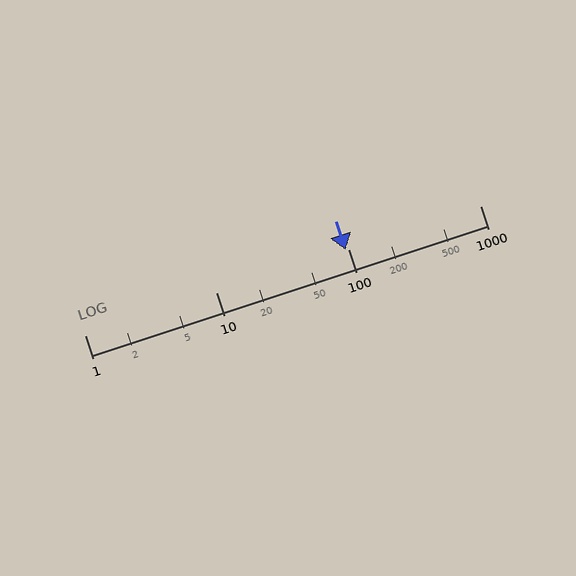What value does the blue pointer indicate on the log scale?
The pointer indicates approximately 96.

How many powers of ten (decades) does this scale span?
The scale spans 3 decades, from 1 to 1000.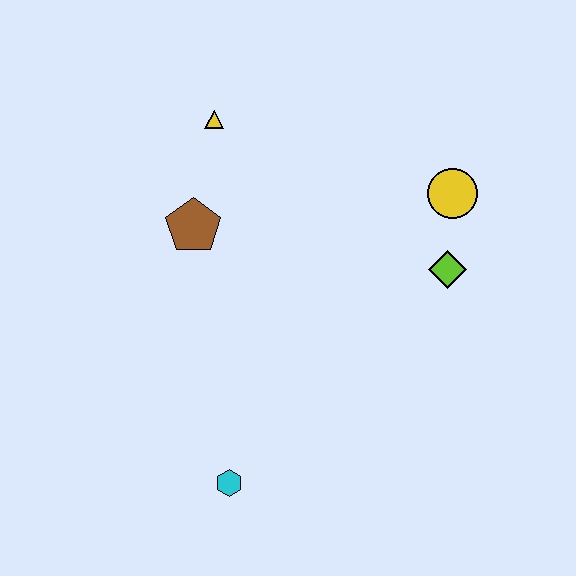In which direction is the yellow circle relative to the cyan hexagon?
The yellow circle is above the cyan hexagon.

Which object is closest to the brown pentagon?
The yellow triangle is closest to the brown pentagon.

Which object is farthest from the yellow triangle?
The cyan hexagon is farthest from the yellow triangle.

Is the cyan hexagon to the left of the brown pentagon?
No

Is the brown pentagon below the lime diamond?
No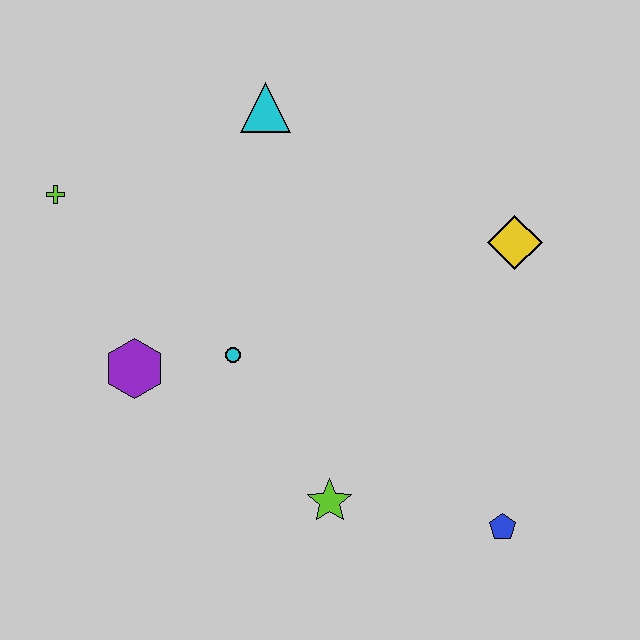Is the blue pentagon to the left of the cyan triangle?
No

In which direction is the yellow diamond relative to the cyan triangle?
The yellow diamond is to the right of the cyan triangle.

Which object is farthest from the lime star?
The lime cross is farthest from the lime star.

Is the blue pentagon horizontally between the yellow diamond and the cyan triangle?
Yes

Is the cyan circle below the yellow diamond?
Yes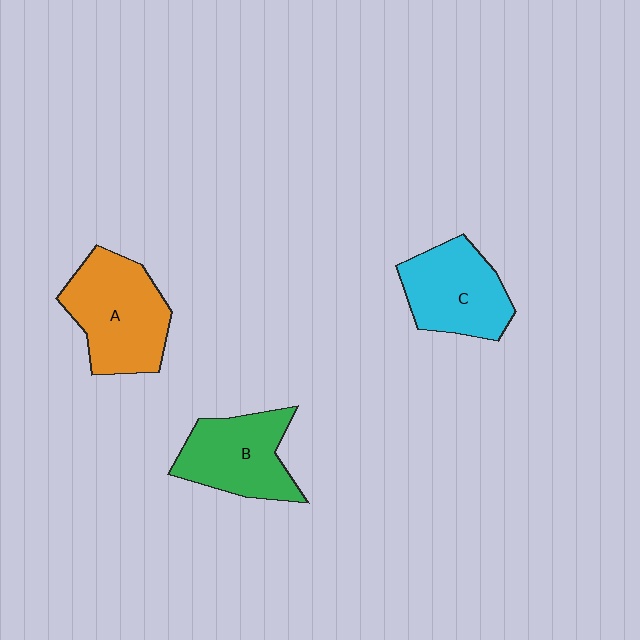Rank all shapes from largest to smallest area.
From largest to smallest: A (orange), C (cyan), B (green).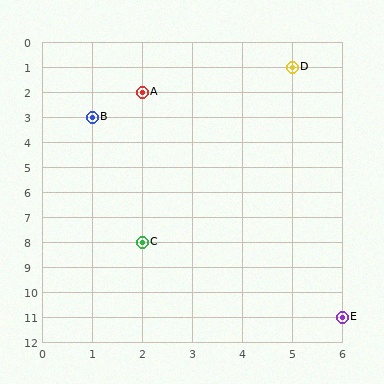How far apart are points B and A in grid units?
Points B and A are 1 column and 1 row apart (about 1.4 grid units diagonally).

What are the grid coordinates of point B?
Point B is at grid coordinates (1, 3).